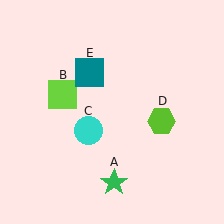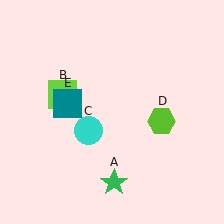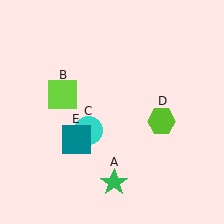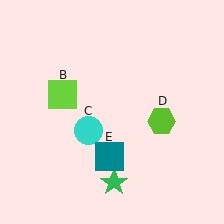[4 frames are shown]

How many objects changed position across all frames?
1 object changed position: teal square (object E).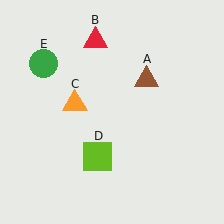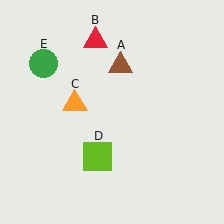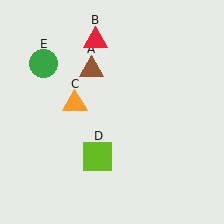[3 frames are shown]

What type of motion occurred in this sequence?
The brown triangle (object A) rotated counterclockwise around the center of the scene.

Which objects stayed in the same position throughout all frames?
Red triangle (object B) and orange triangle (object C) and lime square (object D) and green circle (object E) remained stationary.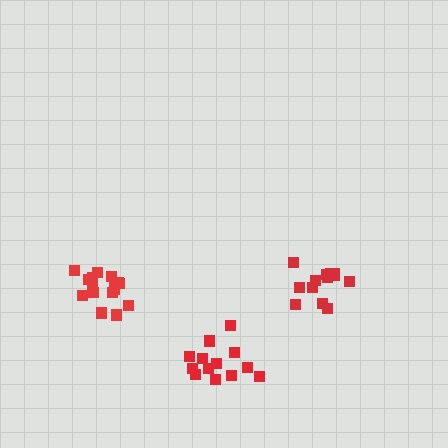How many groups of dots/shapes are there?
There are 3 groups.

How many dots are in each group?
Group 1: 13 dots, Group 2: 13 dots, Group 3: 16 dots (42 total).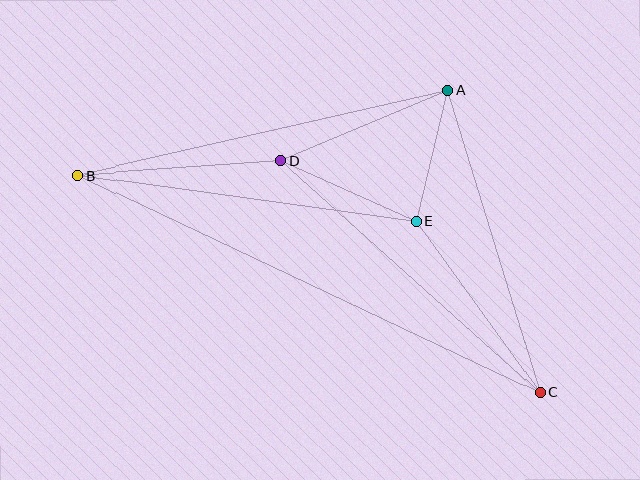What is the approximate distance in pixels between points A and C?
The distance between A and C is approximately 317 pixels.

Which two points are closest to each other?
Points A and E are closest to each other.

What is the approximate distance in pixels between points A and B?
The distance between A and B is approximately 379 pixels.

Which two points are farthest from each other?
Points B and C are farthest from each other.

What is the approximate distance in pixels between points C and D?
The distance between C and D is approximately 348 pixels.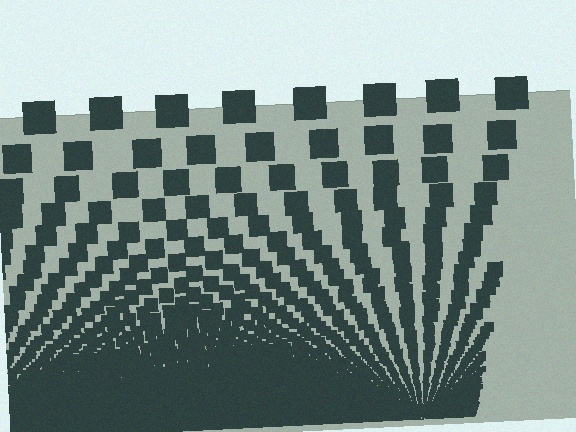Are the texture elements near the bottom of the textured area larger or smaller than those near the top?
Smaller. The gradient is inverted — elements near the bottom are smaller and denser.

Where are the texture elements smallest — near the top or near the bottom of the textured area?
Near the bottom.